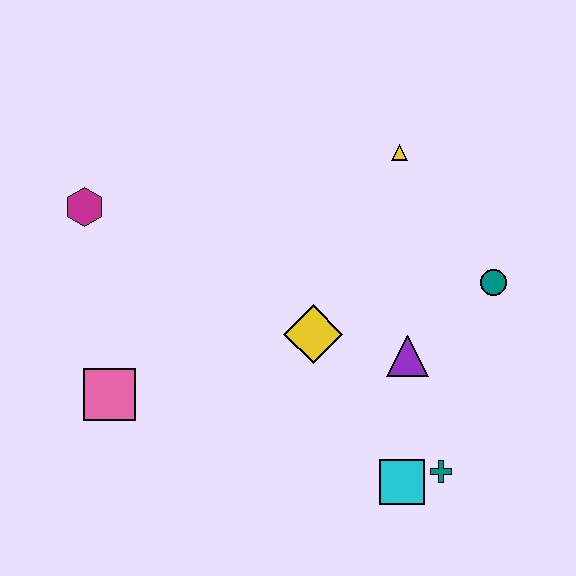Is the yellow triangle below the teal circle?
No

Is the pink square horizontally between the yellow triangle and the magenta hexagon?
Yes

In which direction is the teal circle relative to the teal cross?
The teal circle is above the teal cross.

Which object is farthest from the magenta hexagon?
The teal cross is farthest from the magenta hexagon.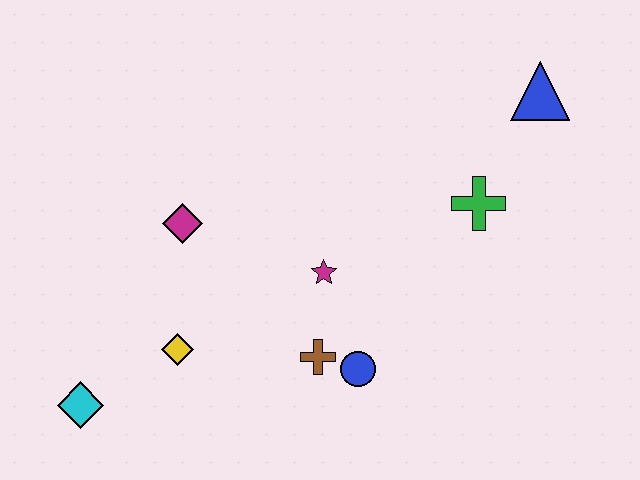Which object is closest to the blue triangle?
The green cross is closest to the blue triangle.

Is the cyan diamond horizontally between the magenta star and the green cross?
No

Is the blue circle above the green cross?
No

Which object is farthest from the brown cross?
The blue triangle is farthest from the brown cross.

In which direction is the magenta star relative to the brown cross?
The magenta star is above the brown cross.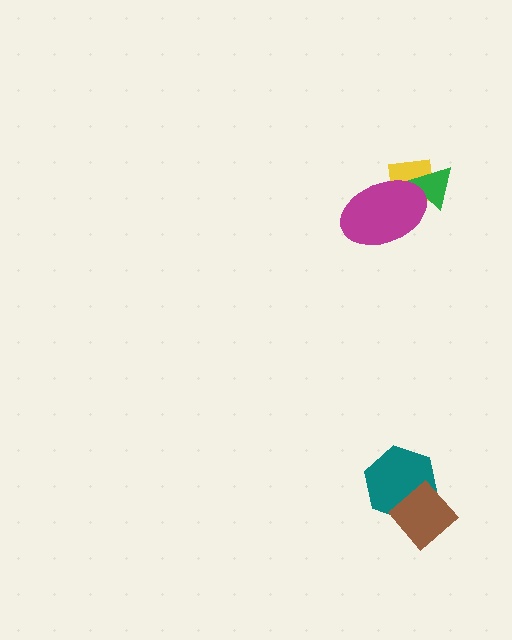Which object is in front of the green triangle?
The magenta ellipse is in front of the green triangle.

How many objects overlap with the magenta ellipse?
2 objects overlap with the magenta ellipse.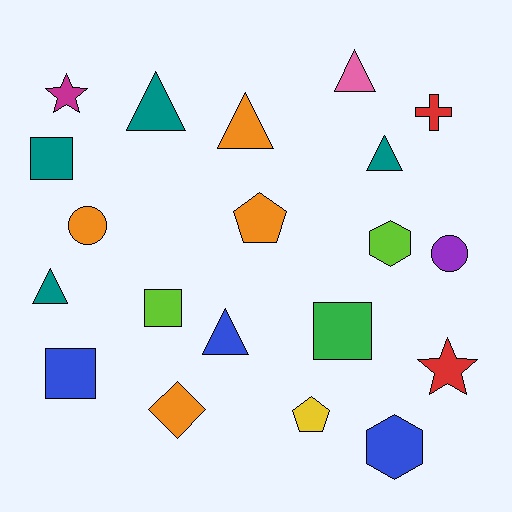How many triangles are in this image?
There are 6 triangles.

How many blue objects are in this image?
There are 3 blue objects.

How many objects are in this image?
There are 20 objects.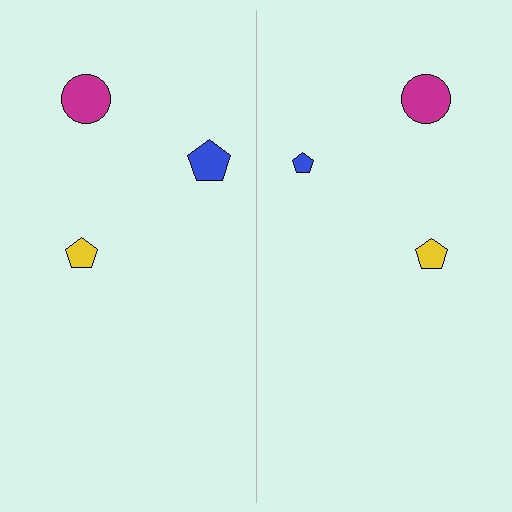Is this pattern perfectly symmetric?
No, the pattern is not perfectly symmetric. The blue pentagon on the right side has a different size than its mirror counterpart.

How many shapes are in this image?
There are 6 shapes in this image.